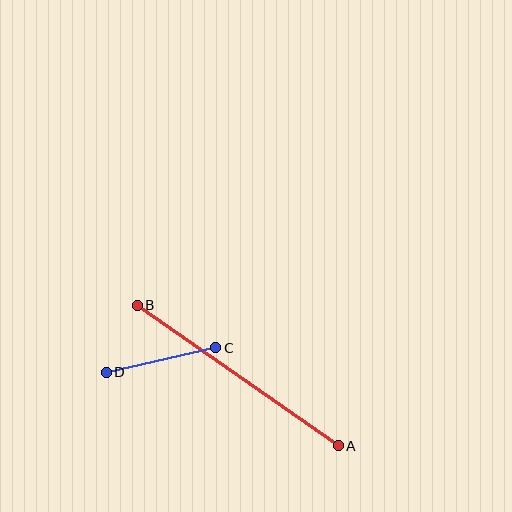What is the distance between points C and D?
The distance is approximately 112 pixels.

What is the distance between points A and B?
The distance is approximately 245 pixels.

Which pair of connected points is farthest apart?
Points A and B are farthest apart.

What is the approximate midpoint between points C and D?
The midpoint is at approximately (161, 360) pixels.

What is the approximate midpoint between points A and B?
The midpoint is at approximately (238, 376) pixels.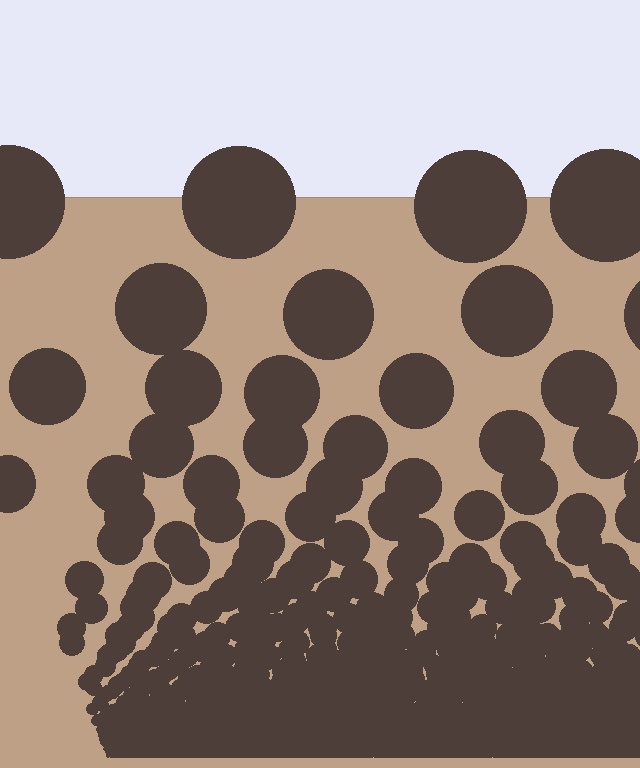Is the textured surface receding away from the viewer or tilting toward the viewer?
The surface appears to tilt toward the viewer. Texture elements get larger and sparser toward the top.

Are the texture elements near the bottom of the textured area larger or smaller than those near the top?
Smaller. The gradient is inverted — elements near the bottom are smaller and denser.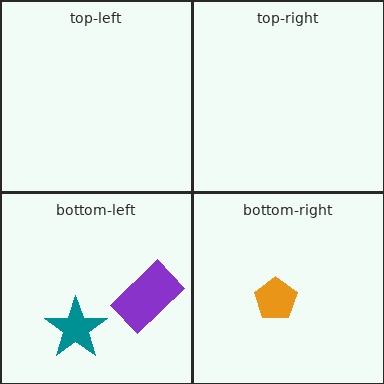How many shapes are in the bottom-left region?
2.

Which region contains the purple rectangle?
The bottom-left region.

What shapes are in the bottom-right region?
The orange pentagon.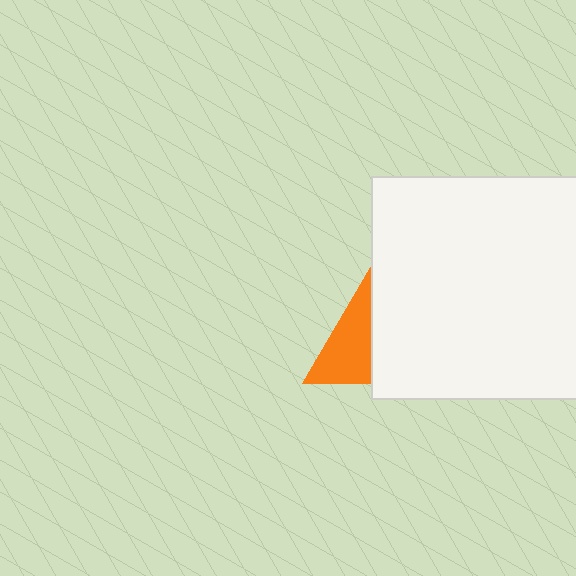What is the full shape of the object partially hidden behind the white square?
The partially hidden object is an orange triangle.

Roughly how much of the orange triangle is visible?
About half of it is visible (roughly 52%).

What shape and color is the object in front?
The object in front is a white square.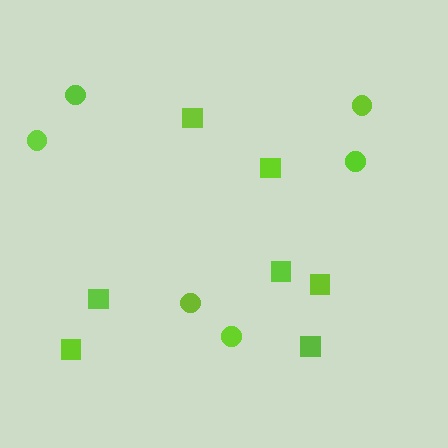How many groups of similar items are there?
There are 2 groups: one group of circles (6) and one group of squares (7).